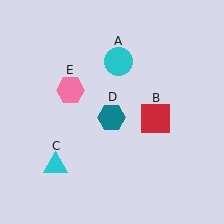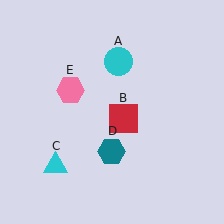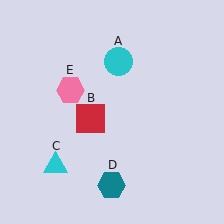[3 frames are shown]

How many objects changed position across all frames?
2 objects changed position: red square (object B), teal hexagon (object D).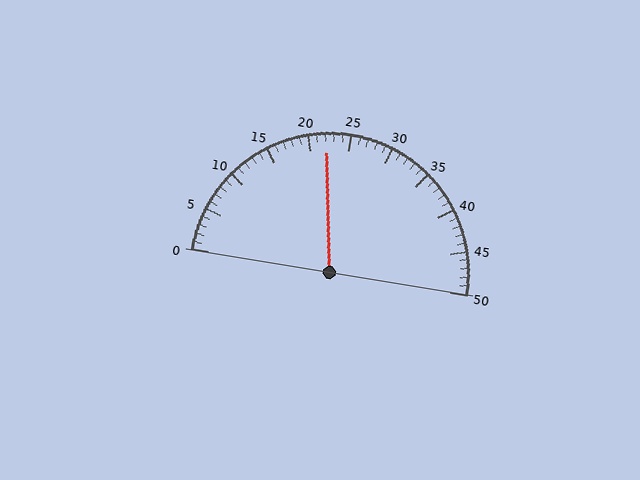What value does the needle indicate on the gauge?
The needle indicates approximately 22.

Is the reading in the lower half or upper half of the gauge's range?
The reading is in the lower half of the range (0 to 50).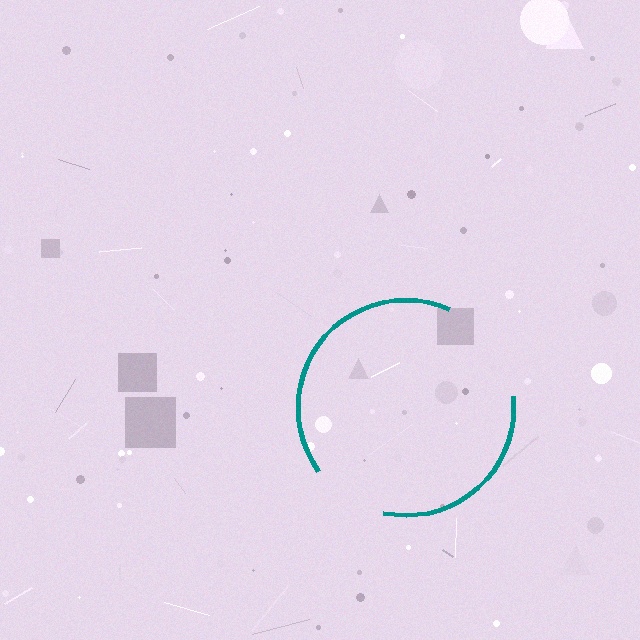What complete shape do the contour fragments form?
The contour fragments form a circle.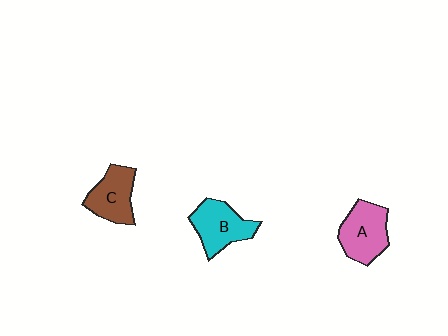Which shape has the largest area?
Shape A (pink).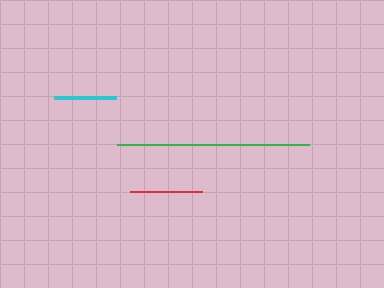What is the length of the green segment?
The green segment is approximately 193 pixels long.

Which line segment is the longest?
The green line is the longest at approximately 193 pixels.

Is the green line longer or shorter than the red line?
The green line is longer than the red line.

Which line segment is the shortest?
The cyan line is the shortest at approximately 61 pixels.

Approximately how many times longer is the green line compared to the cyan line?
The green line is approximately 3.1 times the length of the cyan line.